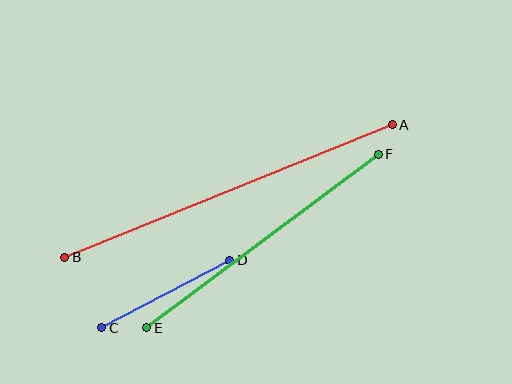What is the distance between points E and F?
The distance is approximately 290 pixels.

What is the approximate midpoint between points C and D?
The midpoint is at approximately (166, 294) pixels.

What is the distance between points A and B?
The distance is approximately 354 pixels.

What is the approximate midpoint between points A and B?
The midpoint is at approximately (229, 191) pixels.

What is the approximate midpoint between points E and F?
The midpoint is at approximately (263, 241) pixels.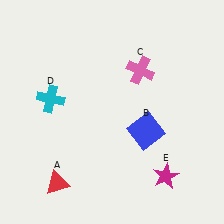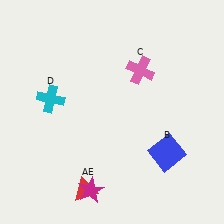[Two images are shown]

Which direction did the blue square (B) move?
The blue square (B) moved down.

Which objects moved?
The objects that moved are: the red triangle (A), the blue square (B), the magenta star (E).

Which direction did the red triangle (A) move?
The red triangle (A) moved right.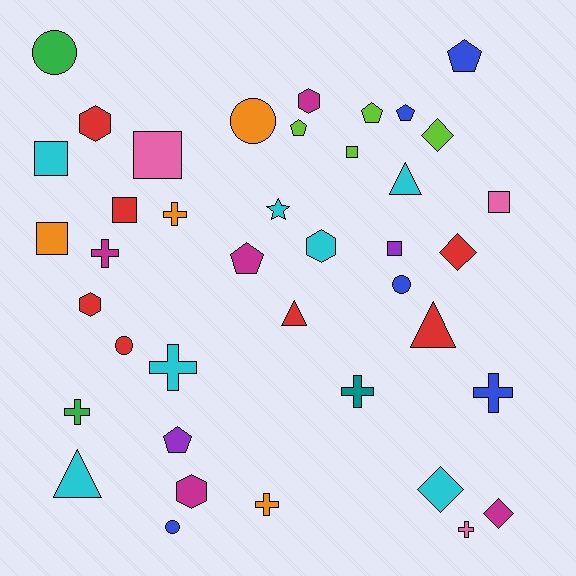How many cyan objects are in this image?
There are 7 cyan objects.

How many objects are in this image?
There are 40 objects.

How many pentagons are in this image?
There are 6 pentagons.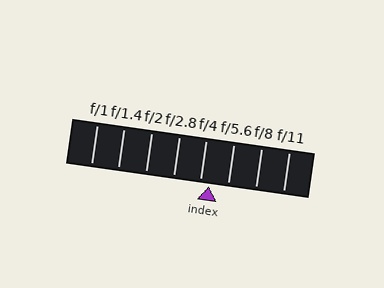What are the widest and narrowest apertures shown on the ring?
The widest aperture shown is f/1 and the narrowest is f/11.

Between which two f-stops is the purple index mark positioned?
The index mark is between f/4 and f/5.6.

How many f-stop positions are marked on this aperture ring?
There are 8 f-stop positions marked.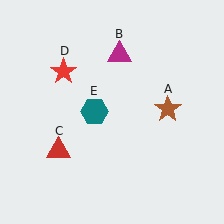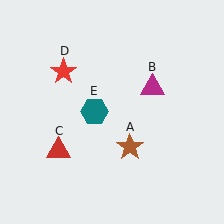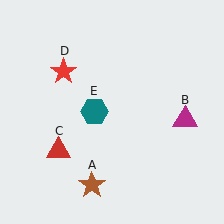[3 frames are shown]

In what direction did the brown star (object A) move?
The brown star (object A) moved down and to the left.